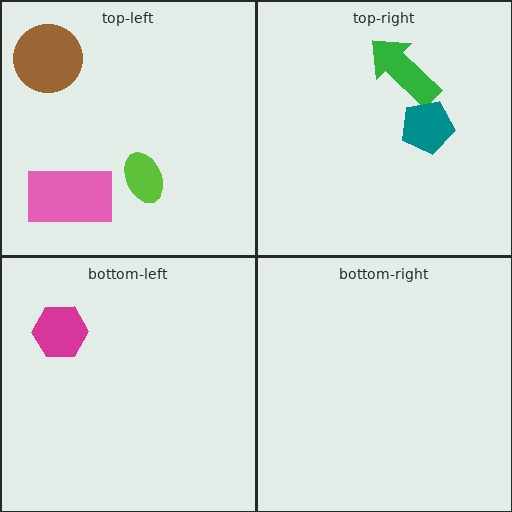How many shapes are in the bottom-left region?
1.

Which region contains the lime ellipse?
The top-left region.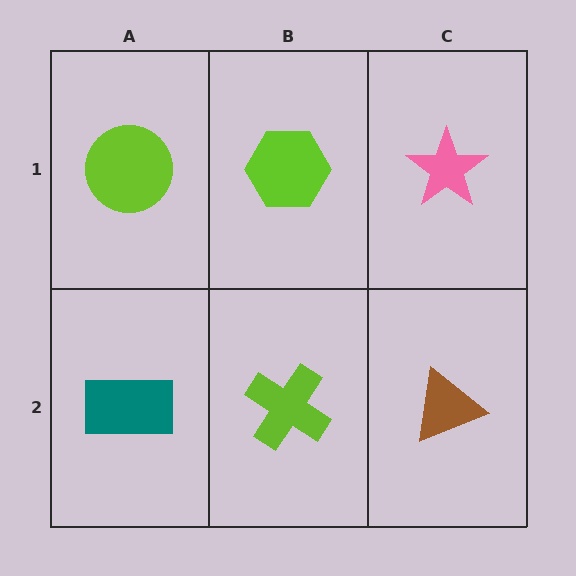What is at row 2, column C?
A brown triangle.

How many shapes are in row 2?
3 shapes.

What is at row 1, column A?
A lime circle.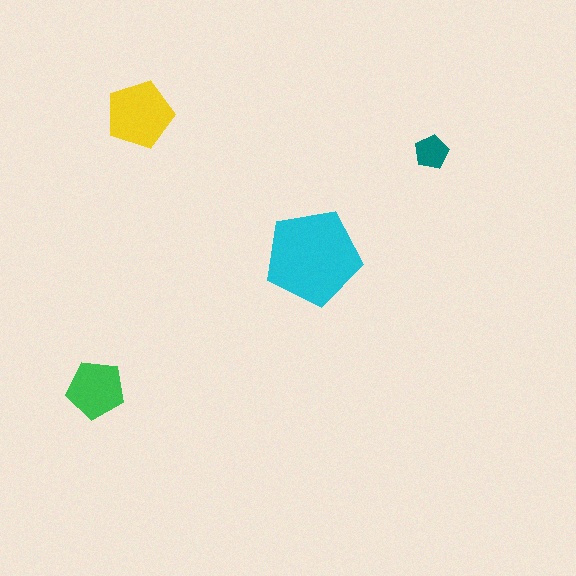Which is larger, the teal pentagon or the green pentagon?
The green one.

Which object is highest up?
The yellow pentagon is topmost.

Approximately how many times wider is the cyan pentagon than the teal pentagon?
About 3 times wider.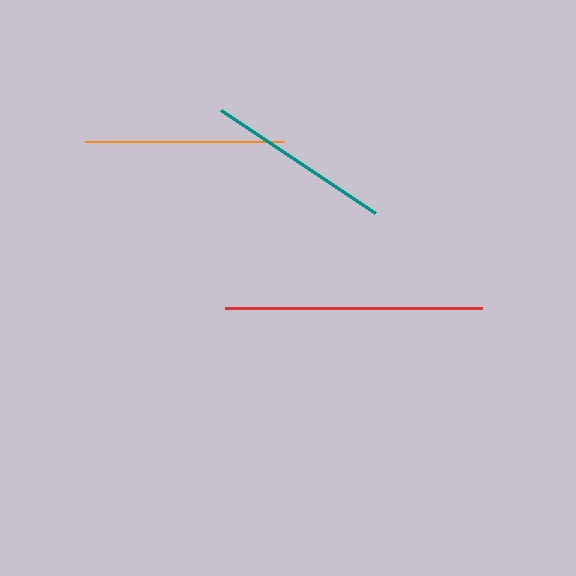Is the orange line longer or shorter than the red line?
The red line is longer than the orange line.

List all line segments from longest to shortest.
From longest to shortest: red, orange, teal.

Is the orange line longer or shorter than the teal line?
The orange line is longer than the teal line.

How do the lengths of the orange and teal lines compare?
The orange and teal lines are approximately the same length.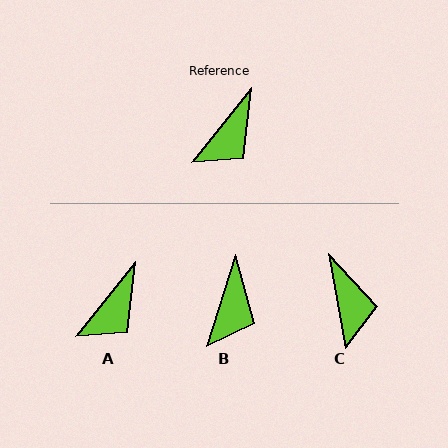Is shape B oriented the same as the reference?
No, it is off by about 21 degrees.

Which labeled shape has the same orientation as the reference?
A.